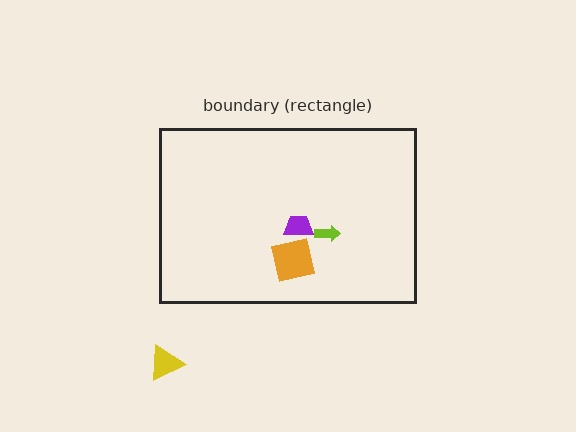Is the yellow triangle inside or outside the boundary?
Outside.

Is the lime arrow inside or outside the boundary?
Inside.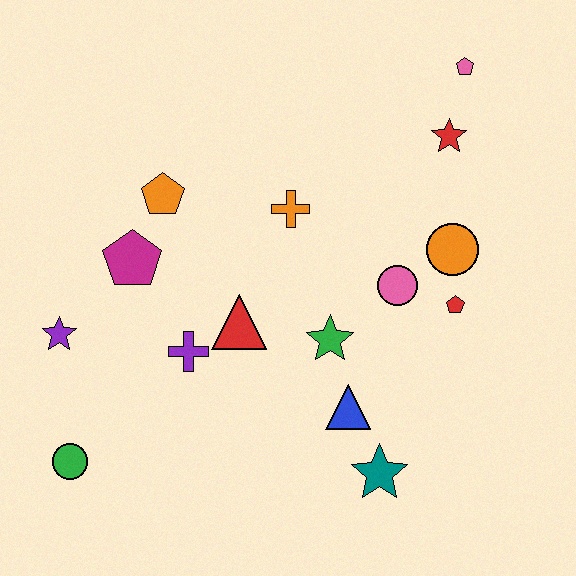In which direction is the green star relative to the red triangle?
The green star is to the right of the red triangle.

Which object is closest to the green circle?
The purple star is closest to the green circle.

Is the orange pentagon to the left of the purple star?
No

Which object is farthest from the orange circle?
The green circle is farthest from the orange circle.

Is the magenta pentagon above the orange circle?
No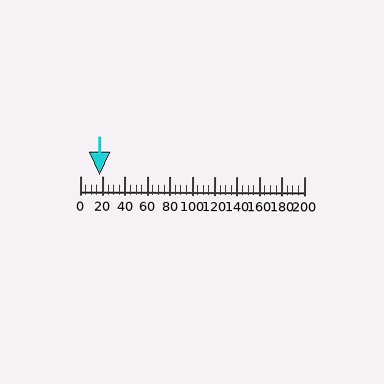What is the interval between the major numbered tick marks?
The major tick marks are spaced 20 units apart.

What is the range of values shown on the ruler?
The ruler shows values from 0 to 200.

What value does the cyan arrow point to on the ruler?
The cyan arrow points to approximately 17.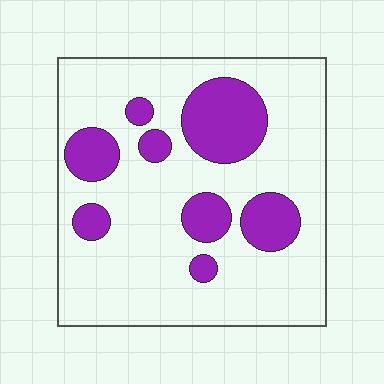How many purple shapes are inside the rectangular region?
8.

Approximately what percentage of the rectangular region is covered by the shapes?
Approximately 25%.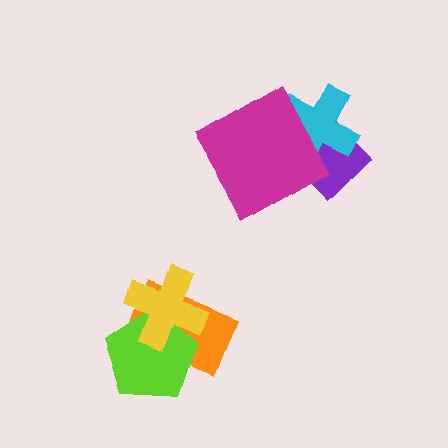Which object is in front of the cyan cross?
The magenta diamond is in front of the cyan cross.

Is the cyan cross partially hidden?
Yes, it is partially covered by another shape.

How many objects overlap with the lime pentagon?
2 objects overlap with the lime pentagon.